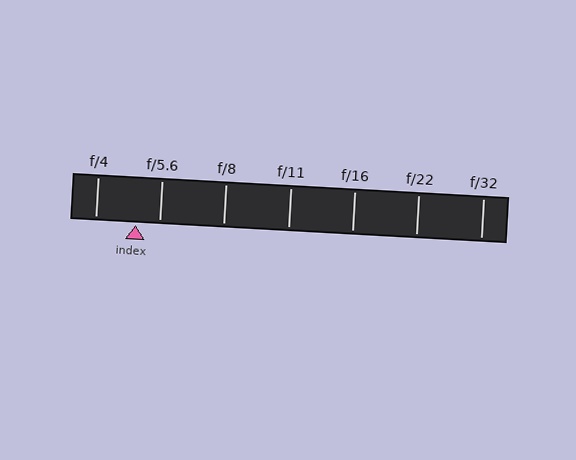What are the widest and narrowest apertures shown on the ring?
The widest aperture shown is f/4 and the narrowest is f/32.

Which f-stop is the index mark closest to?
The index mark is closest to f/5.6.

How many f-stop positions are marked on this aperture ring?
There are 7 f-stop positions marked.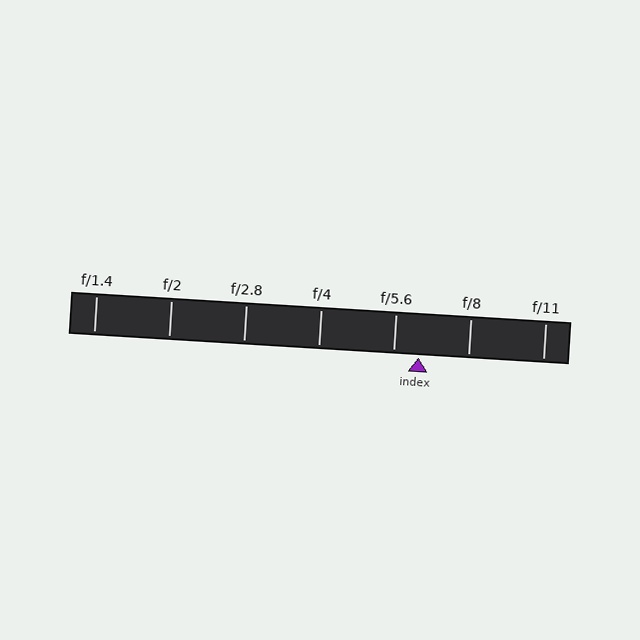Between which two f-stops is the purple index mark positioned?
The index mark is between f/5.6 and f/8.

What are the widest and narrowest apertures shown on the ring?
The widest aperture shown is f/1.4 and the narrowest is f/11.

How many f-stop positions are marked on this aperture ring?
There are 7 f-stop positions marked.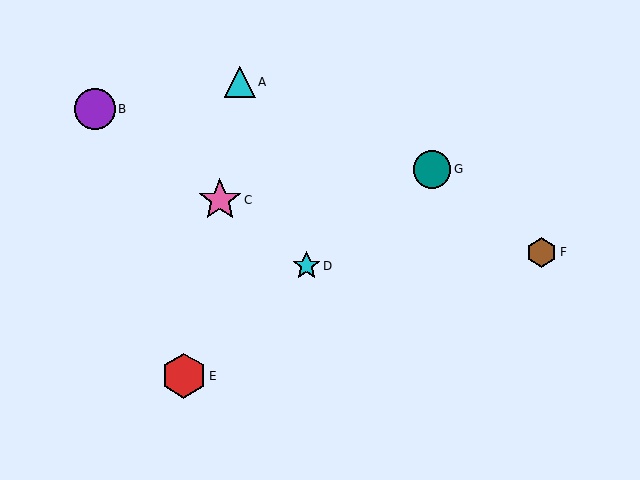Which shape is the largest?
The red hexagon (labeled E) is the largest.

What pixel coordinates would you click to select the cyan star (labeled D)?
Click at (306, 266) to select the cyan star D.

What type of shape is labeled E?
Shape E is a red hexagon.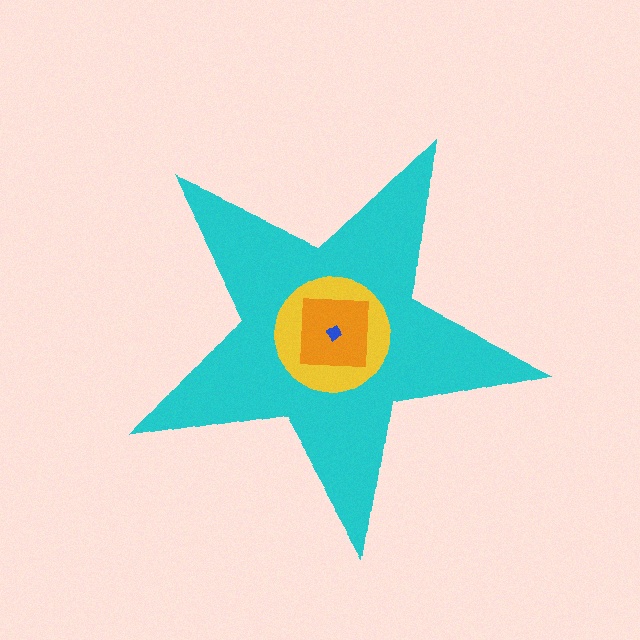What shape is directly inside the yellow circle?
The orange square.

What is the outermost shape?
The cyan star.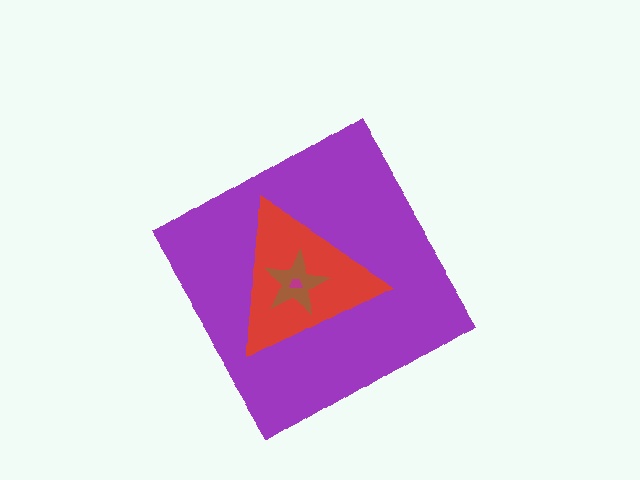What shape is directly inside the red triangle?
The brown star.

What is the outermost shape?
The purple diamond.